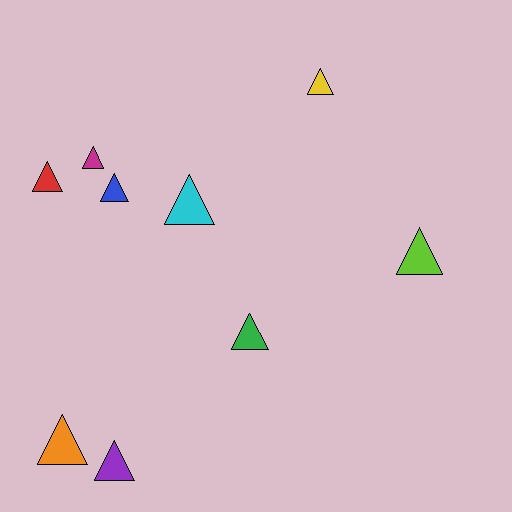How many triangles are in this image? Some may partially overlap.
There are 9 triangles.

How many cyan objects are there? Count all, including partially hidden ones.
There is 1 cyan object.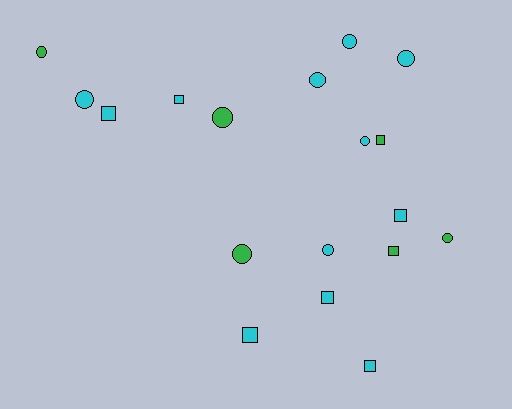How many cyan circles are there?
There are 6 cyan circles.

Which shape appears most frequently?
Circle, with 10 objects.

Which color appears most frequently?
Cyan, with 12 objects.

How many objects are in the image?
There are 18 objects.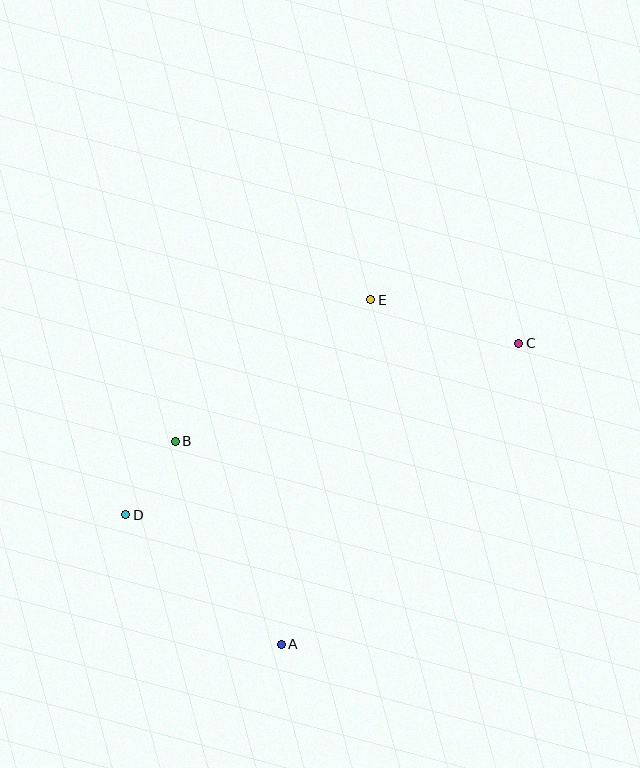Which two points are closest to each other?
Points B and D are closest to each other.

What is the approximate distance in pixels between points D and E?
The distance between D and E is approximately 326 pixels.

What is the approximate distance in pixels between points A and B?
The distance between A and B is approximately 229 pixels.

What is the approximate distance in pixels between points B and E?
The distance between B and E is approximately 241 pixels.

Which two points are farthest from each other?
Points C and D are farthest from each other.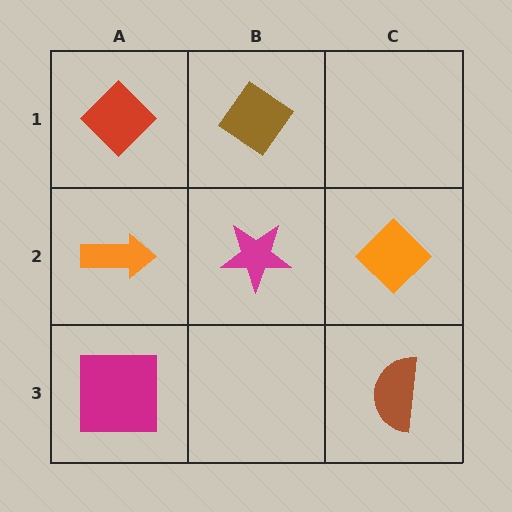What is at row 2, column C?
An orange diamond.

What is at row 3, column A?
A magenta square.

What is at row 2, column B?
A magenta star.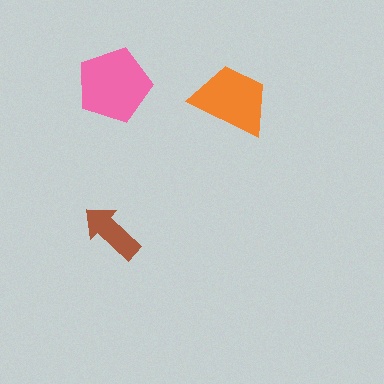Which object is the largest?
The pink pentagon.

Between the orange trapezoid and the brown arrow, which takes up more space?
The orange trapezoid.